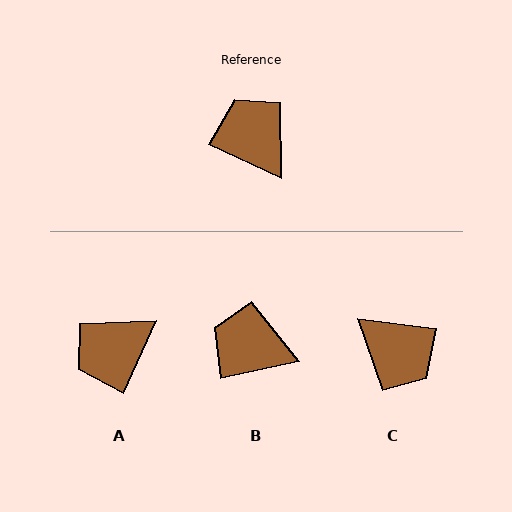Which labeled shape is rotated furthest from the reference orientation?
C, about 162 degrees away.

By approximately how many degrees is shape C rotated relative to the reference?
Approximately 162 degrees clockwise.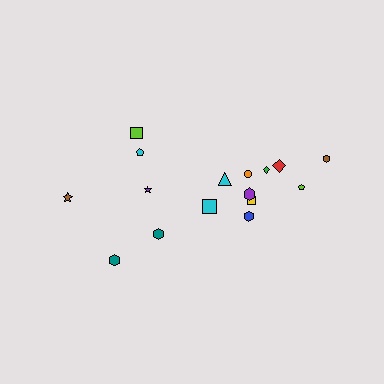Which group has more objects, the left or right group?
The right group.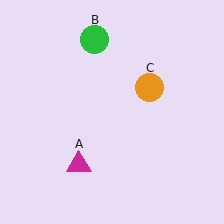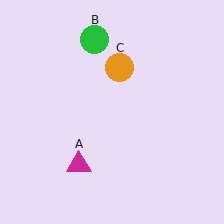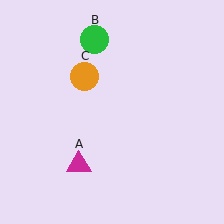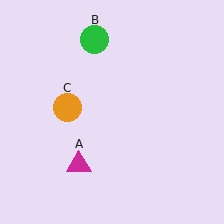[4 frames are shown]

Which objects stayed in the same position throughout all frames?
Magenta triangle (object A) and green circle (object B) remained stationary.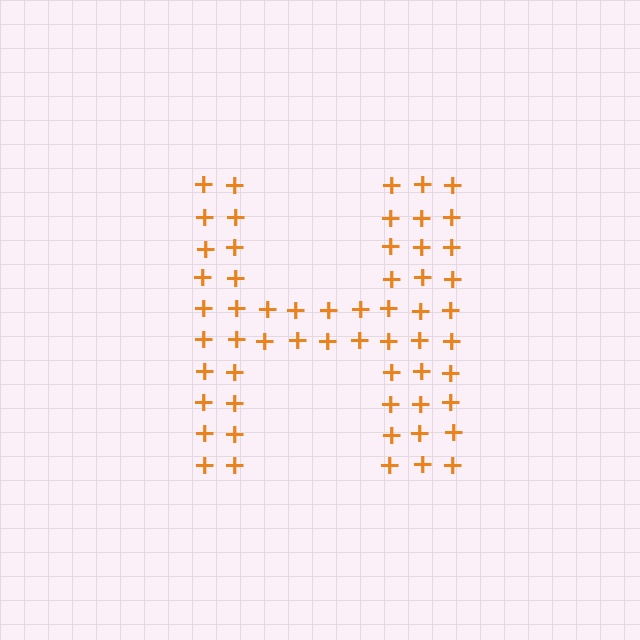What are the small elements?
The small elements are plus signs.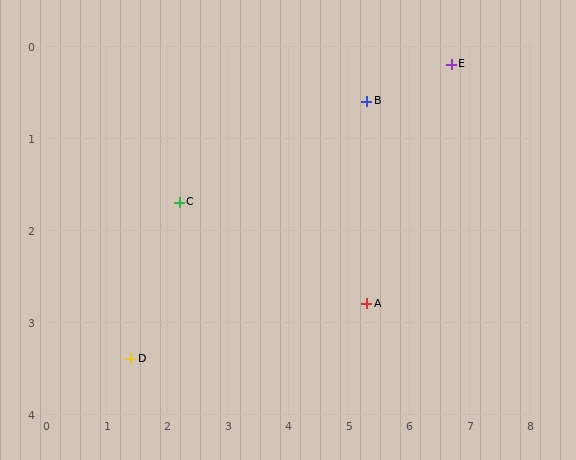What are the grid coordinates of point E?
Point E is at approximately (6.7, 0.2).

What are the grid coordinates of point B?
Point B is at approximately (5.3, 0.6).